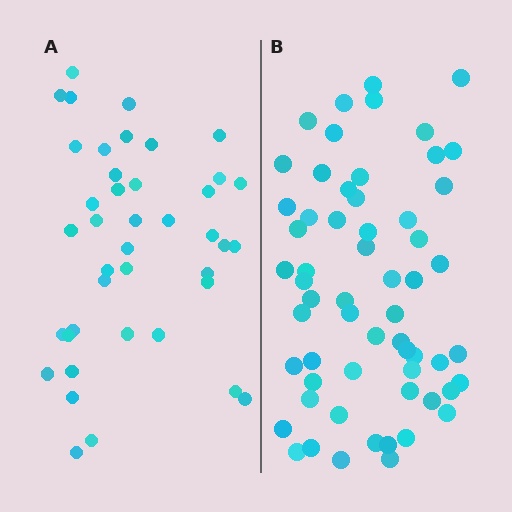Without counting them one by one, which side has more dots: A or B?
Region B (the right region) has more dots.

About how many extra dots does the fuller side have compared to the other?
Region B has approximately 20 more dots than region A.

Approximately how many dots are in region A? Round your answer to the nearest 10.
About 40 dots. (The exact count is 41, which rounds to 40.)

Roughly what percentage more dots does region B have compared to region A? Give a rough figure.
About 45% more.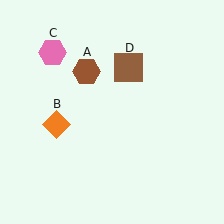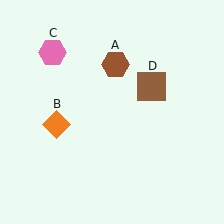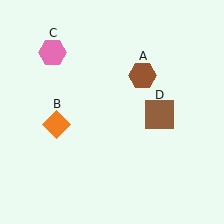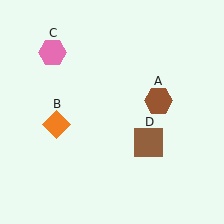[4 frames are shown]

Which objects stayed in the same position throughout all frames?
Orange diamond (object B) and pink hexagon (object C) remained stationary.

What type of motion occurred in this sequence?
The brown hexagon (object A), brown square (object D) rotated clockwise around the center of the scene.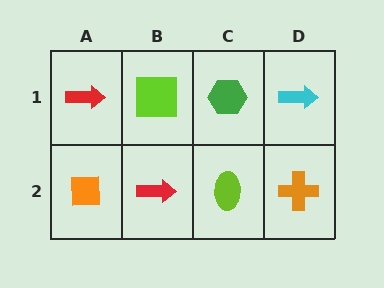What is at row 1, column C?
A green hexagon.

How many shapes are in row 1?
4 shapes.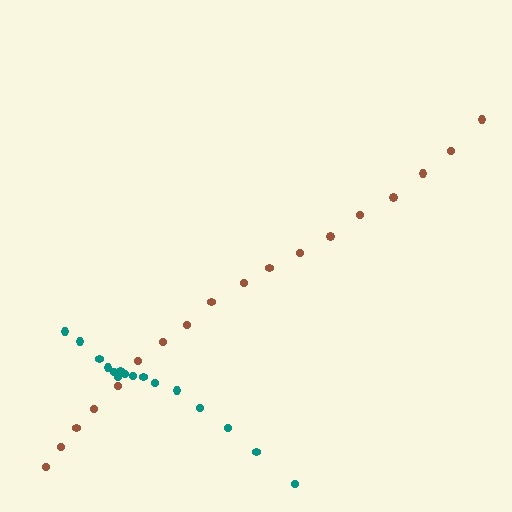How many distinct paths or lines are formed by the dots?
There are 2 distinct paths.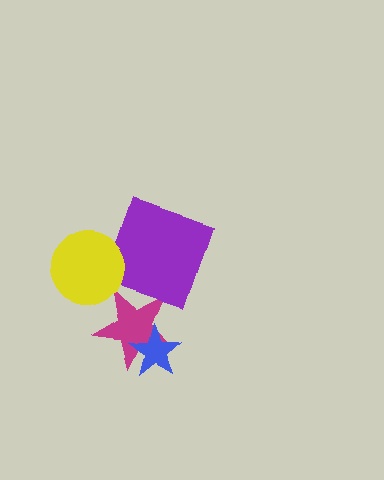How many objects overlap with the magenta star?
2 objects overlap with the magenta star.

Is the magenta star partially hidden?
Yes, it is partially covered by another shape.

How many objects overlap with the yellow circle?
1 object overlaps with the yellow circle.